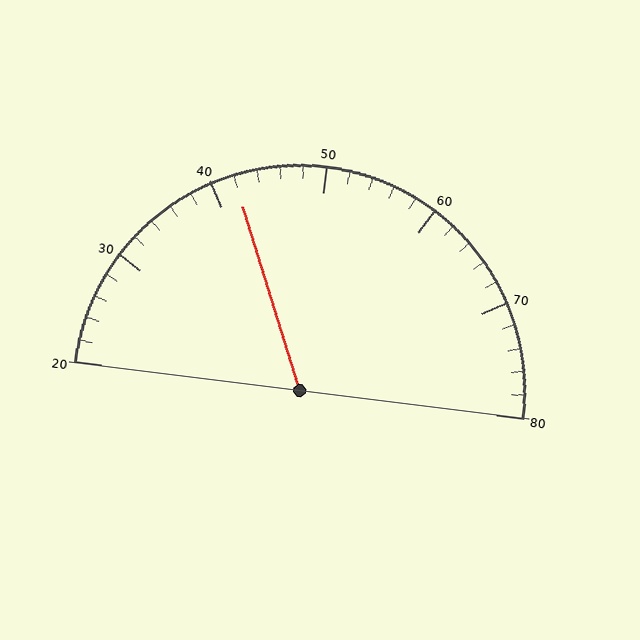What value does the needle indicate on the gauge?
The needle indicates approximately 42.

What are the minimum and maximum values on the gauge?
The gauge ranges from 20 to 80.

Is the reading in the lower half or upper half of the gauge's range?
The reading is in the lower half of the range (20 to 80).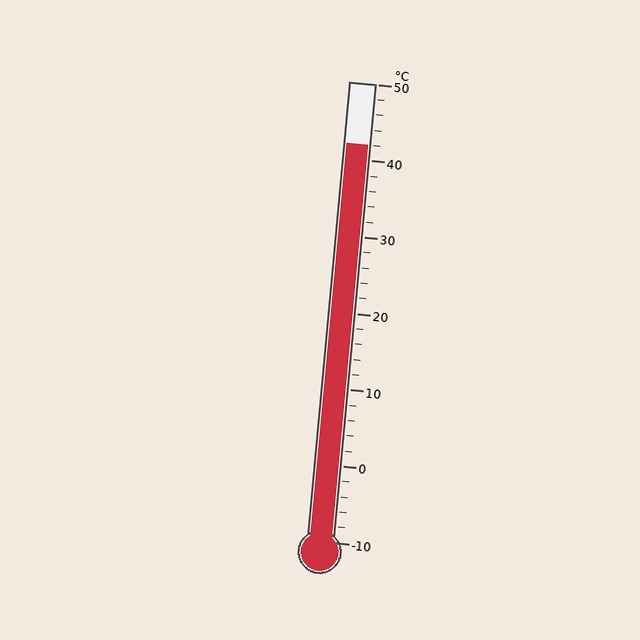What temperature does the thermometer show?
The thermometer shows approximately 42°C.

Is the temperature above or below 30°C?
The temperature is above 30°C.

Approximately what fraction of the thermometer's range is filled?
The thermometer is filled to approximately 85% of its range.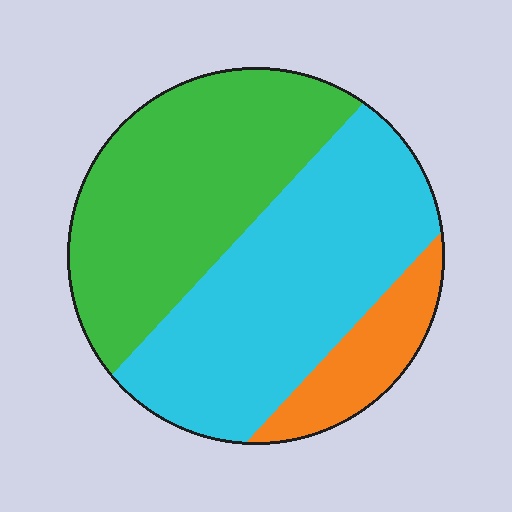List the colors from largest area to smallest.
From largest to smallest: cyan, green, orange.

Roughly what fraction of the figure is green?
Green covers about 40% of the figure.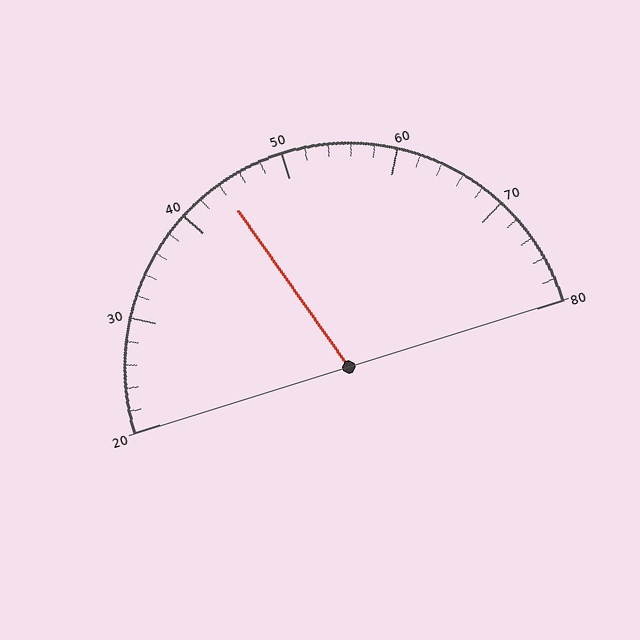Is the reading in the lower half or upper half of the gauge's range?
The reading is in the lower half of the range (20 to 80).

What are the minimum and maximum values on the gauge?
The gauge ranges from 20 to 80.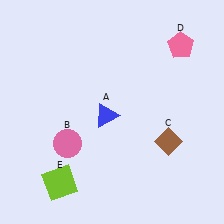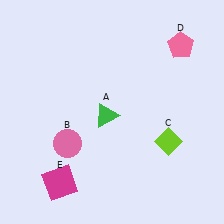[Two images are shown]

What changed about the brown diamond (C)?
In Image 1, C is brown. In Image 2, it changed to lime.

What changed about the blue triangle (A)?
In Image 1, A is blue. In Image 2, it changed to green.